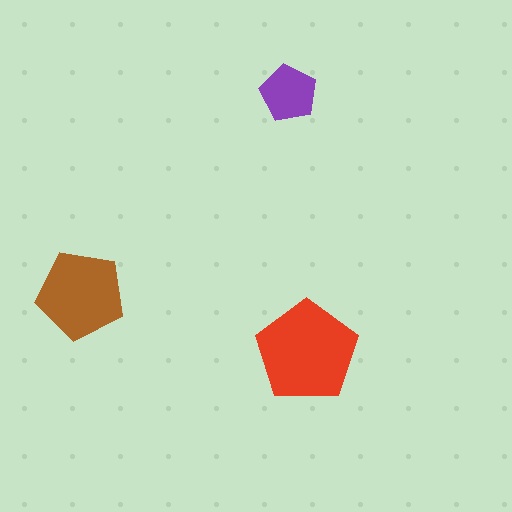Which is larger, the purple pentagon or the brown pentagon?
The brown one.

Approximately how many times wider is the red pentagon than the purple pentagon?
About 2 times wider.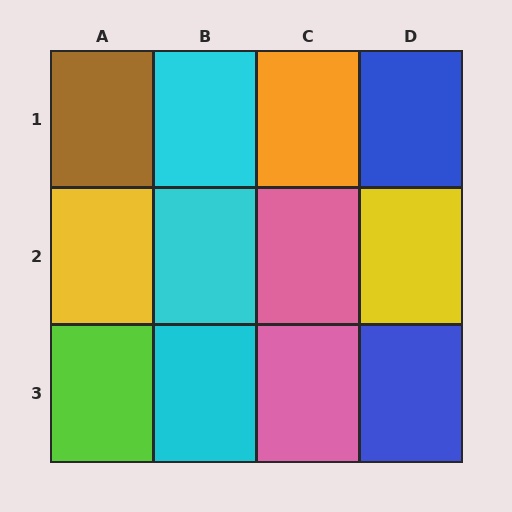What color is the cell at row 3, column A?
Lime.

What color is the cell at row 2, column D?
Yellow.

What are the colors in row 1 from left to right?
Brown, cyan, orange, blue.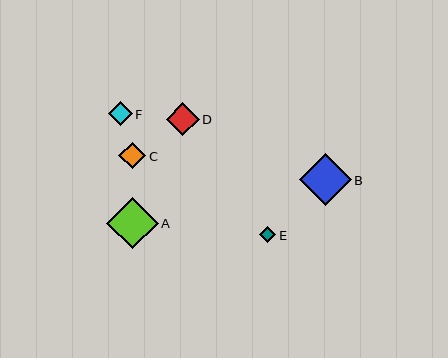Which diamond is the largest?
Diamond B is the largest with a size of approximately 52 pixels.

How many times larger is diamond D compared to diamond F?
Diamond D is approximately 1.4 times the size of diamond F.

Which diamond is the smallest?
Diamond E is the smallest with a size of approximately 16 pixels.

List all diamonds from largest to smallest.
From largest to smallest: B, A, D, C, F, E.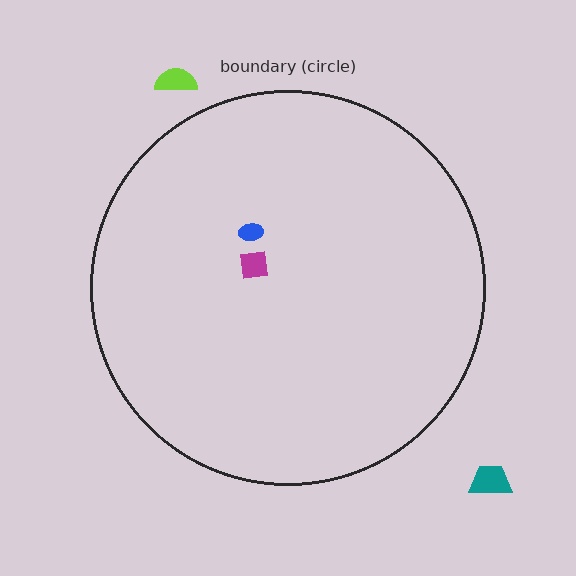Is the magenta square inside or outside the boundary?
Inside.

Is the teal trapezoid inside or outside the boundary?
Outside.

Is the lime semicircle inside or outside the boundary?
Outside.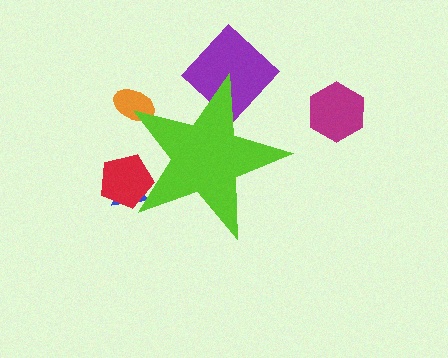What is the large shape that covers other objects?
A lime star.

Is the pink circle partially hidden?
Yes, the pink circle is partially hidden behind the lime star.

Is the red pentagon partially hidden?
Yes, the red pentagon is partially hidden behind the lime star.